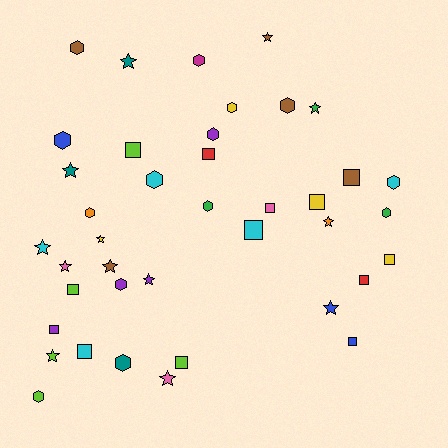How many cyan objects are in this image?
There are 5 cyan objects.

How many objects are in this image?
There are 40 objects.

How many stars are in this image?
There are 13 stars.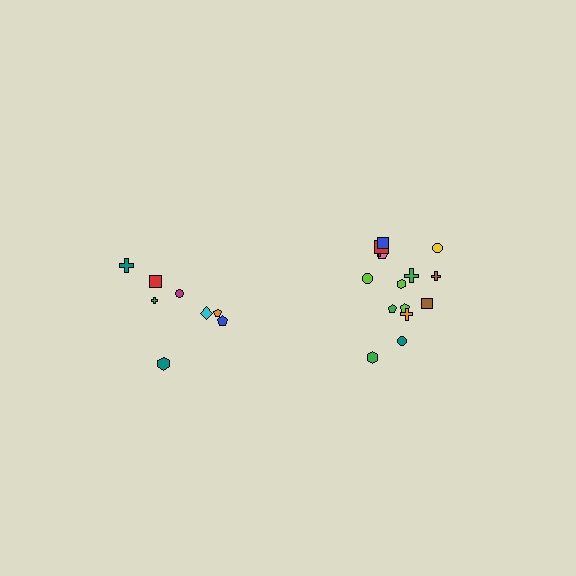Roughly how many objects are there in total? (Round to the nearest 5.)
Roughly 25 objects in total.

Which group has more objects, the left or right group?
The right group.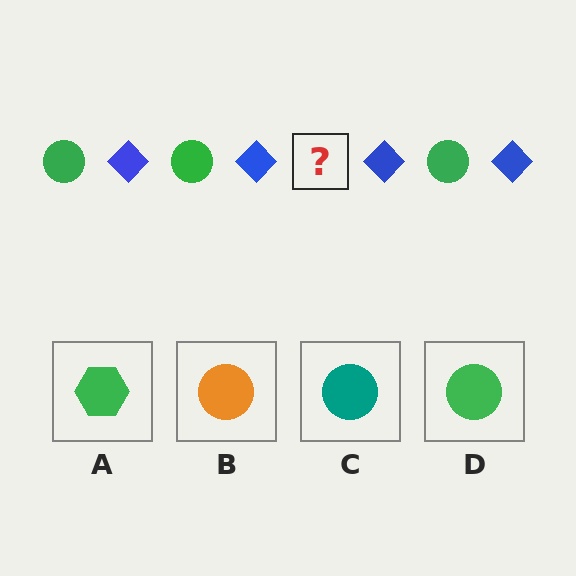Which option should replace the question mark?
Option D.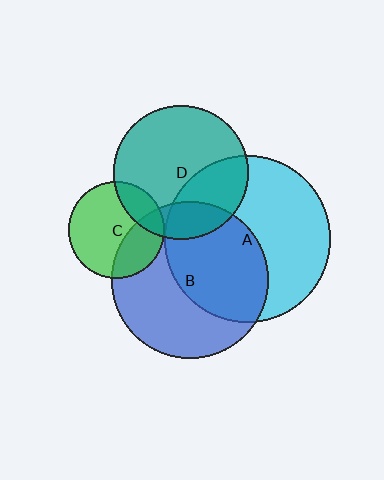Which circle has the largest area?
Circle A (cyan).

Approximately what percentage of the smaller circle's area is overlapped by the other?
Approximately 5%.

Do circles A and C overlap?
Yes.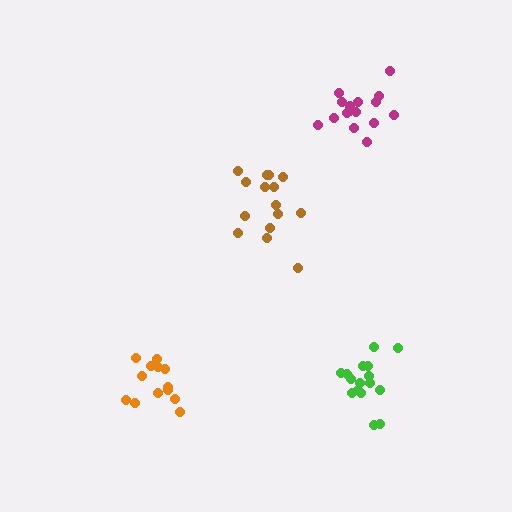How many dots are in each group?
Group 1: 13 dots, Group 2: 16 dots, Group 3: 15 dots, Group 4: 16 dots (60 total).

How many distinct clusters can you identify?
There are 4 distinct clusters.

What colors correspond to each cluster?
The clusters are colored: orange, magenta, brown, green.